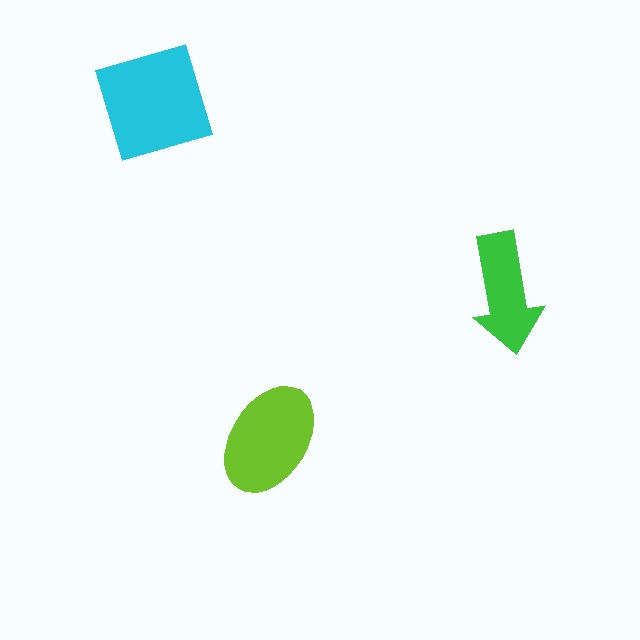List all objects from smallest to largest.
The green arrow, the lime ellipse, the cyan square.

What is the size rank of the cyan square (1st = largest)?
1st.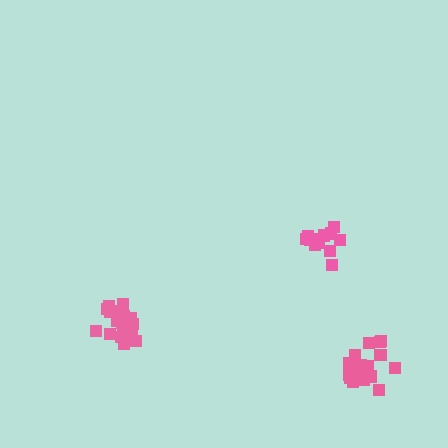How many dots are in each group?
Group 1: 20 dots, Group 2: 14 dots, Group 3: 20 dots (54 total).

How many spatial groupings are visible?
There are 3 spatial groupings.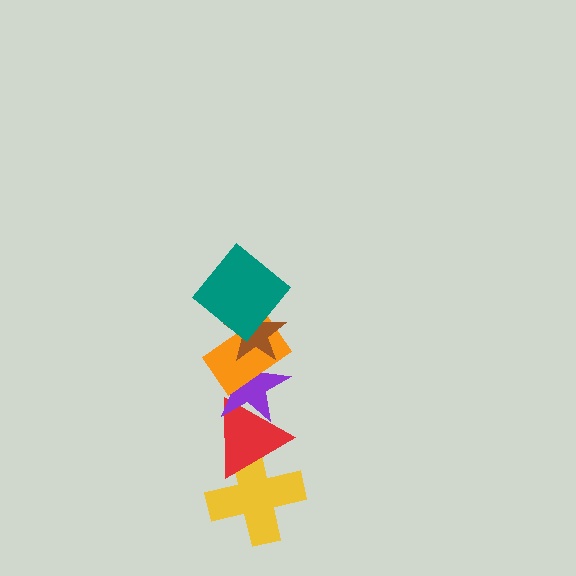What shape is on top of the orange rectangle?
The brown star is on top of the orange rectangle.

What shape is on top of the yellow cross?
The red triangle is on top of the yellow cross.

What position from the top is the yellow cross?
The yellow cross is 6th from the top.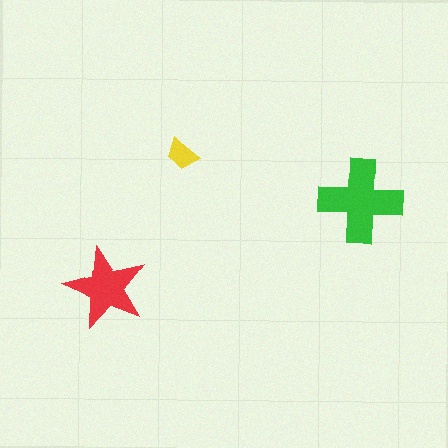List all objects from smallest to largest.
The yellow trapezoid, the red star, the green cross.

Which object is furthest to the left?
The red star is leftmost.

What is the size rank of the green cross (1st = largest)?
1st.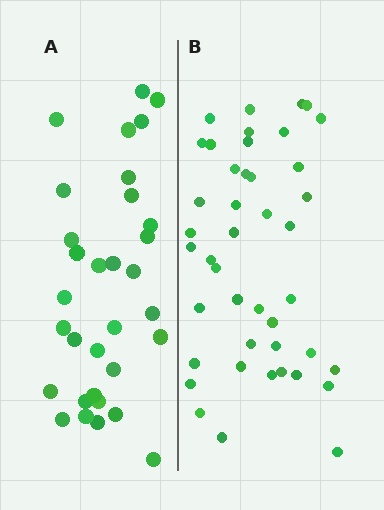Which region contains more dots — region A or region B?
Region B (the right region) has more dots.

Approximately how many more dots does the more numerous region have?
Region B has roughly 12 or so more dots than region A.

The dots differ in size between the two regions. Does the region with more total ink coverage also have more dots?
No. Region A has more total ink coverage because its dots are larger, but region B actually contains more individual dots. Total area can be misleading — the number of items is what matters here.